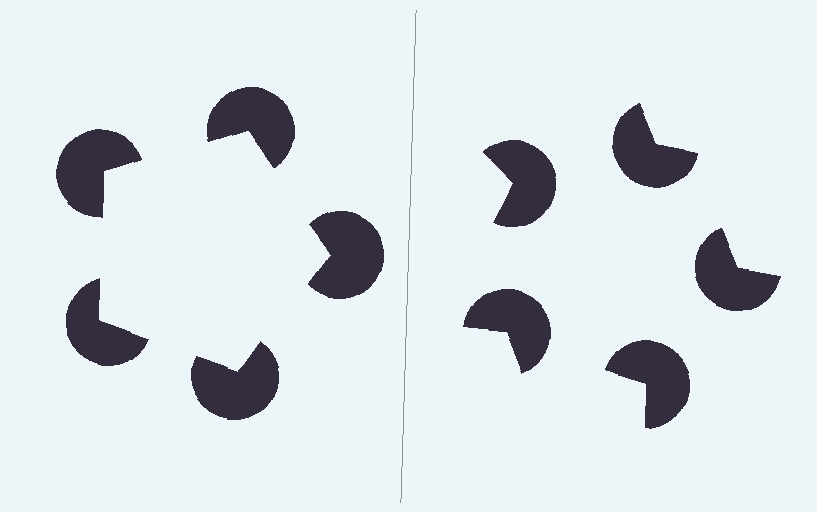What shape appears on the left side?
An illusory pentagon.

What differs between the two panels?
The pac-man discs are positioned identically on both sides; only the wedge orientations differ. On the left they align to a pentagon; on the right they are misaligned.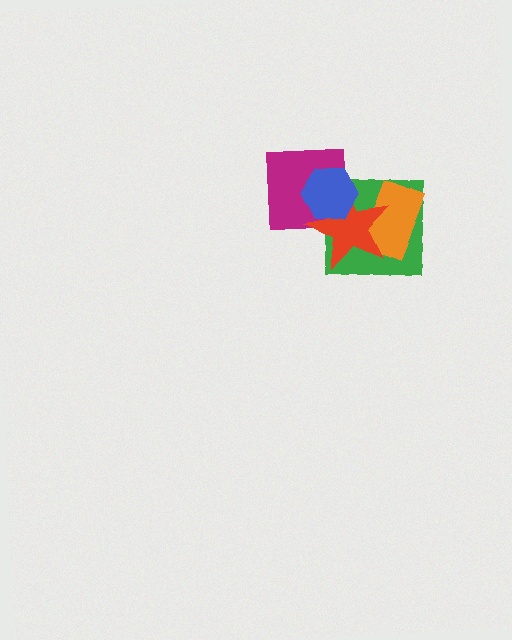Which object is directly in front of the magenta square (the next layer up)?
The green square is directly in front of the magenta square.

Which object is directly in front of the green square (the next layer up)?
The orange rectangle is directly in front of the green square.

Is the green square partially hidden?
Yes, it is partially covered by another shape.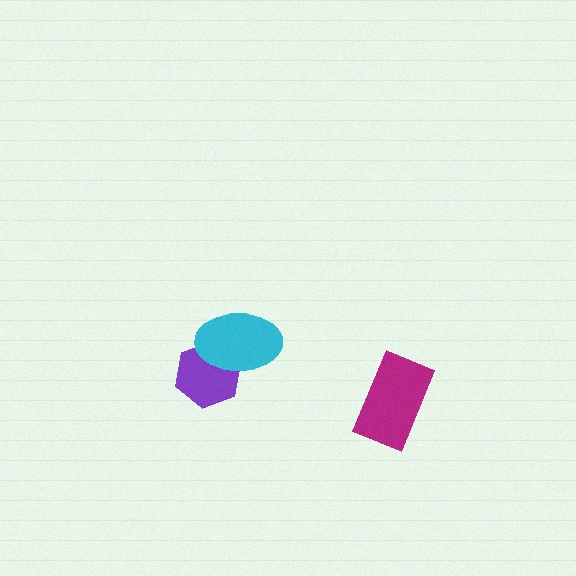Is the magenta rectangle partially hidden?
No, no other shape covers it.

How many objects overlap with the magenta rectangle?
0 objects overlap with the magenta rectangle.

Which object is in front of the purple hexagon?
The cyan ellipse is in front of the purple hexagon.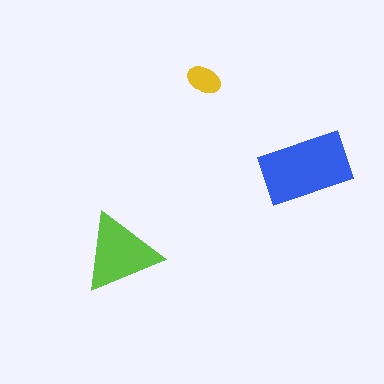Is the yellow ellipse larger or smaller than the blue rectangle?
Smaller.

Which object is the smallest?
The yellow ellipse.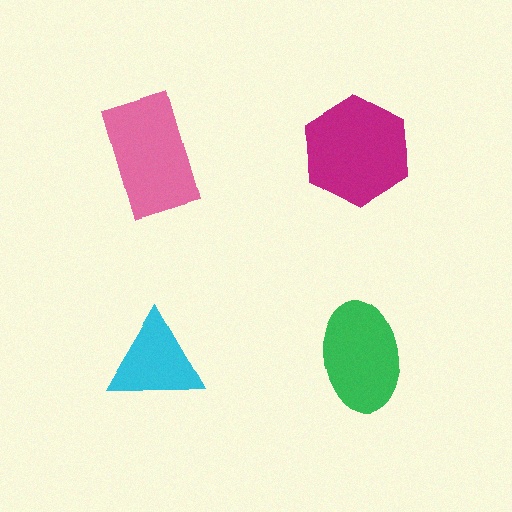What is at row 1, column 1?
A pink rectangle.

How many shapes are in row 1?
2 shapes.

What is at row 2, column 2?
A green ellipse.